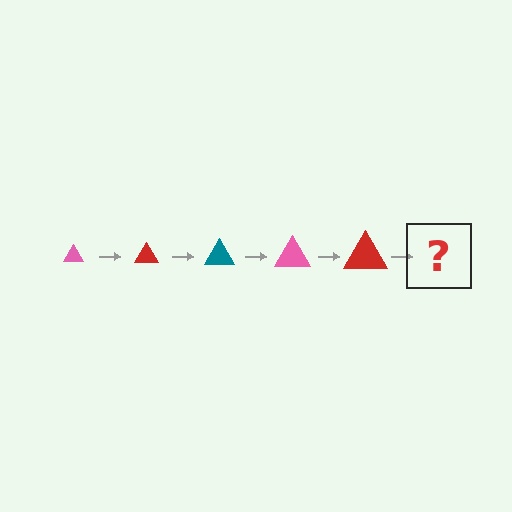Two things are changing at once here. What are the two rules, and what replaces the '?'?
The two rules are that the triangle grows larger each step and the color cycles through pink, red, and teal. The '?' should be a teal triangle, larger than the previous one.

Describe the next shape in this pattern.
It should be a teal triangle, larger than the previous one.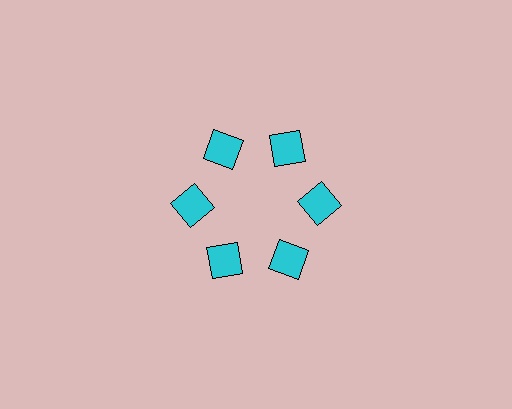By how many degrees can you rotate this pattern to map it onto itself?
The pattern maps onto itself every 60 degrees of rotation.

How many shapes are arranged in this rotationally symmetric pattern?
There are 6 shapes, arranged in 6 groups of 1.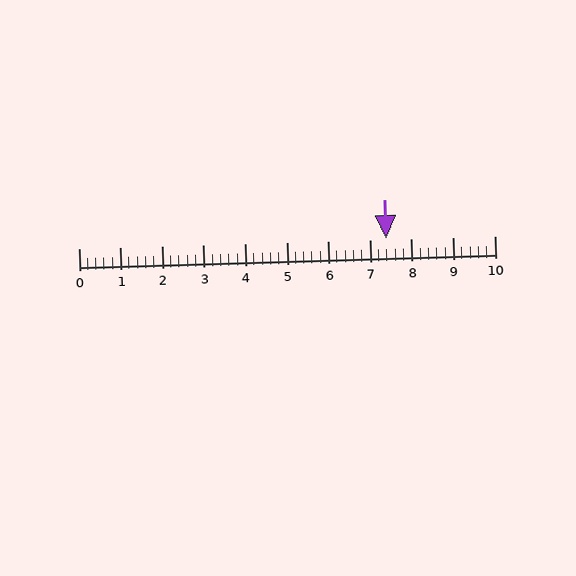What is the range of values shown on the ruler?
The ruler shows values from 0 to 10.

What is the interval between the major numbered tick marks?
The major tick marks are spaced 1 units apart.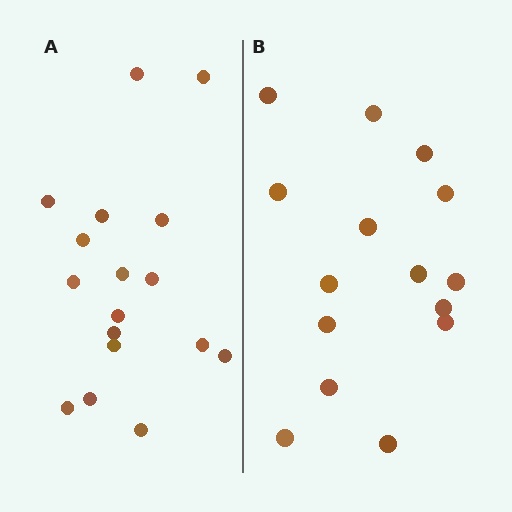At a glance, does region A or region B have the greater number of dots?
Region A (the left region) has more dots.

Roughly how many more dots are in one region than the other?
Region A has just a few more — roughly 2 or 3 more dots than region B.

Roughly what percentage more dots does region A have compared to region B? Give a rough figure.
About 15% more.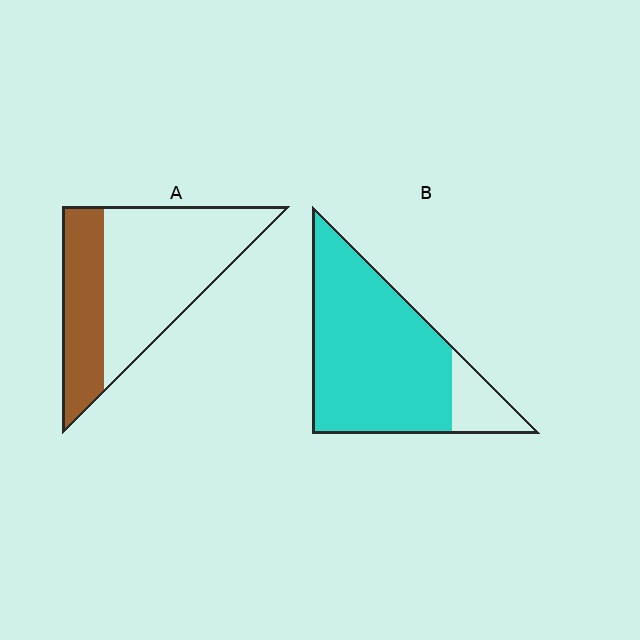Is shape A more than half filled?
No.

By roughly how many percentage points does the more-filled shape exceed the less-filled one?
By roughly 50 percentage points (B over A).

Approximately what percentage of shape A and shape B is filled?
A is approximately 35% and B is approximately 85%.